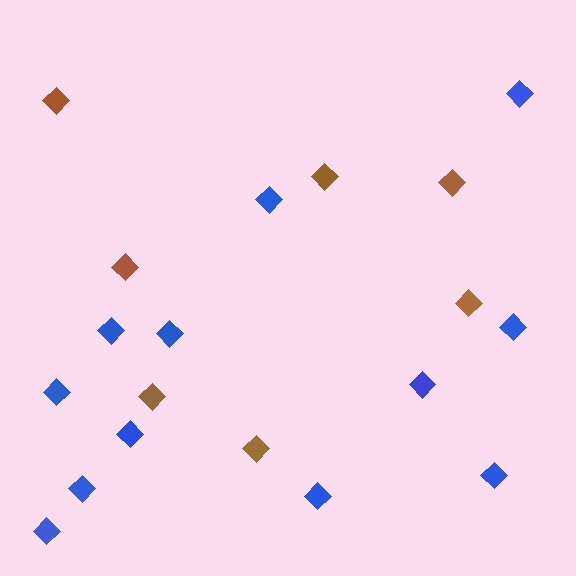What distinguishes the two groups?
There are 2 groups: one group of blue diamonds (12) and one group of brown diamonds (7).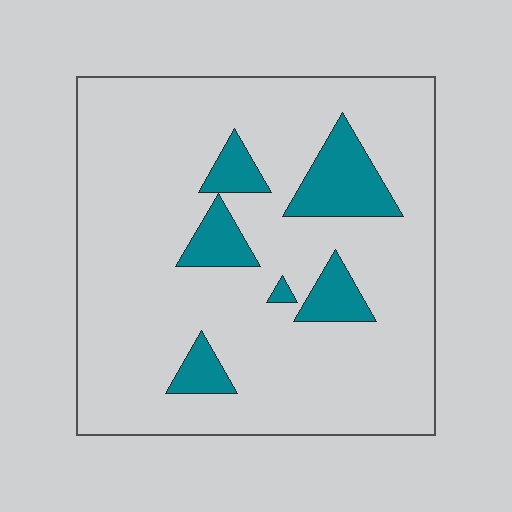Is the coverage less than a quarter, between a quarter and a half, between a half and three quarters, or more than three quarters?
Less than a quarter.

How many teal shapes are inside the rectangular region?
6.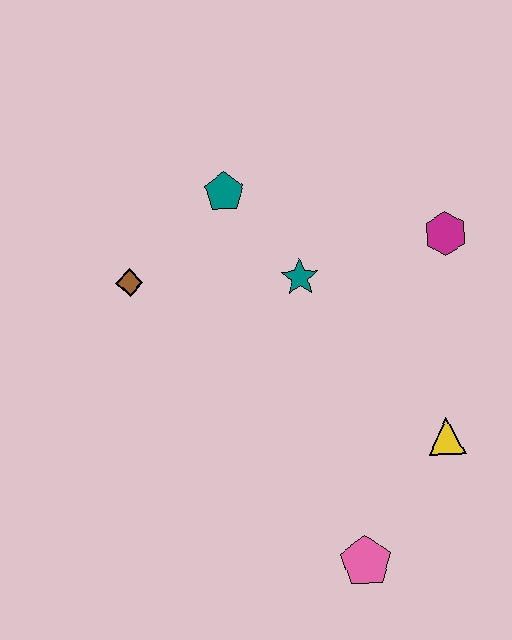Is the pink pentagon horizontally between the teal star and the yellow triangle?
Yes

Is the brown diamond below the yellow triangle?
No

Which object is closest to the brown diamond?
The teal pentagon is closest to the brown diamond.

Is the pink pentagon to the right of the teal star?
Yes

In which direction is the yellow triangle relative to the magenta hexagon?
The yellow triangle is below the magenta hexagon.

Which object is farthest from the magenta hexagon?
The pink pentagon is farthest from the magenta hexagon.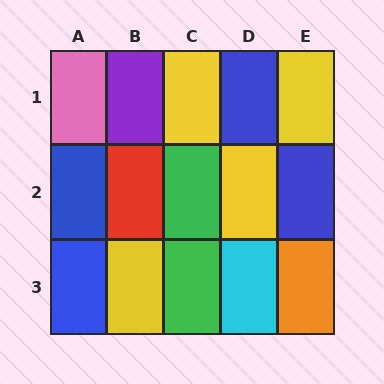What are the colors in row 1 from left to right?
Pink, purple, yellow, blue, yellow.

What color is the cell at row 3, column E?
Orange.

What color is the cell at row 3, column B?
Yellow.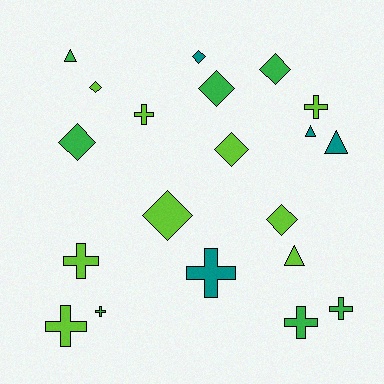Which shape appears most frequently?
Diamond, with 8 objects.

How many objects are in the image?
There are 20 objects.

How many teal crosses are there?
There is 1 teal cross.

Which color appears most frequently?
Lime, with 9 objects.